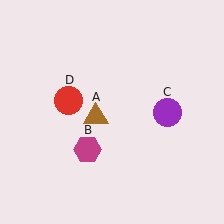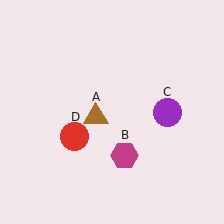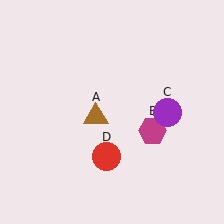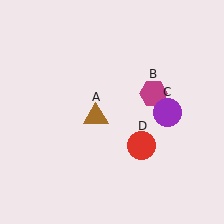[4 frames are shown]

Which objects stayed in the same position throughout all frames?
Brown triangle (object A) and purple circle (object C) remained stationary.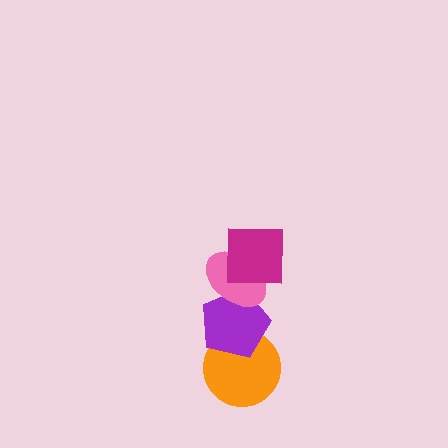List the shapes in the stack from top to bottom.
From top to bottom: the magenta square, the pink ellipse, the purple pentagon, the orange circle.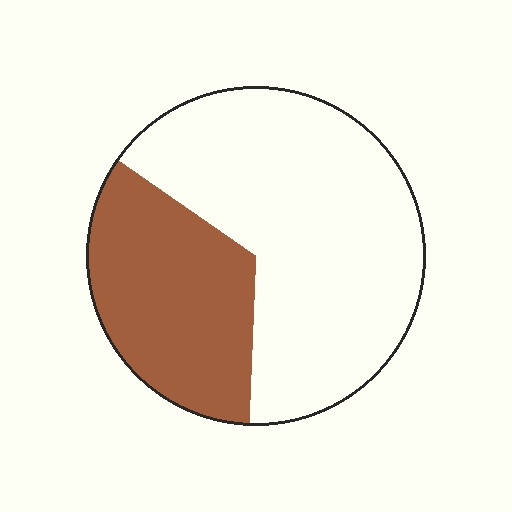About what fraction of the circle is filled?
About one third (1/3).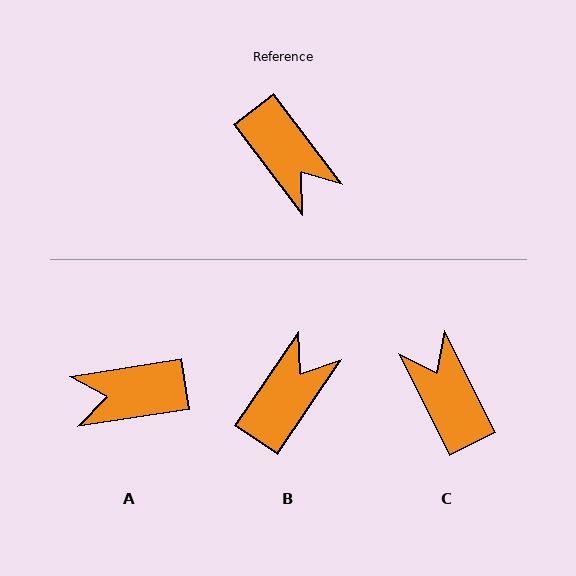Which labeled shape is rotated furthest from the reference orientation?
C, about 169 degrees away.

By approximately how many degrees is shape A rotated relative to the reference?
Approximately 118 degrees clockwise.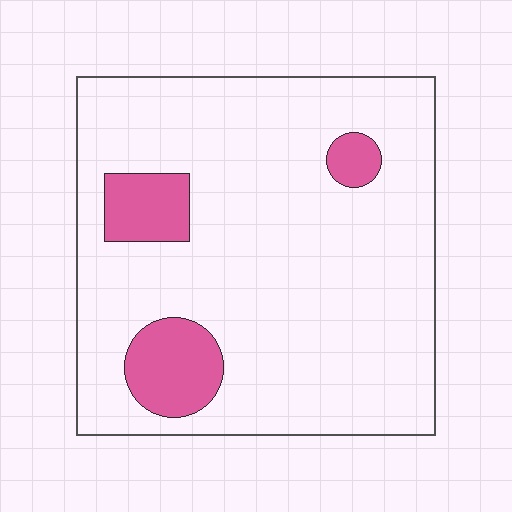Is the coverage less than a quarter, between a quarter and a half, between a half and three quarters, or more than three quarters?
Less than a quarter.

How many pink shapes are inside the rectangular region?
3.